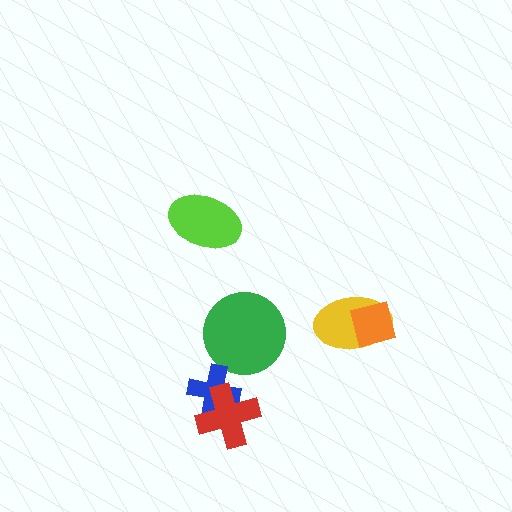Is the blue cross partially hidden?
Yes, it is partially covered by another shape.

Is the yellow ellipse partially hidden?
Yes, it is partially covered by another shape.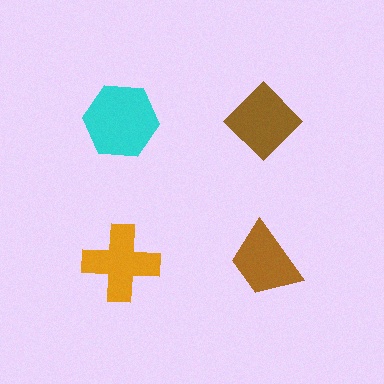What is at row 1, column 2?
A brown diamond.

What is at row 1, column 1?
A cyan hexagon.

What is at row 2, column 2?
A brown trapezoid.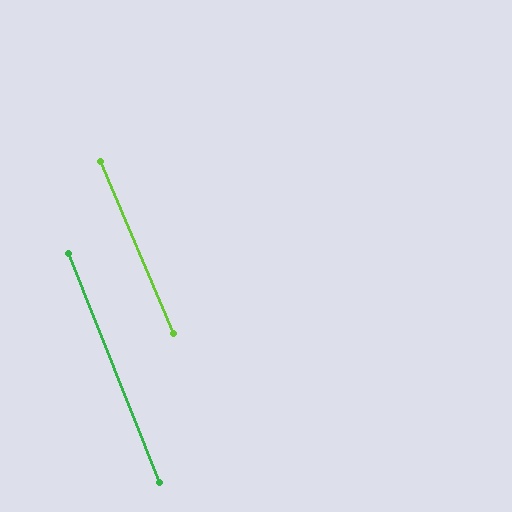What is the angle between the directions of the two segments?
Approximately 2 degrees.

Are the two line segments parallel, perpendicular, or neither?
Parallel — their directions differ by only 1.5°.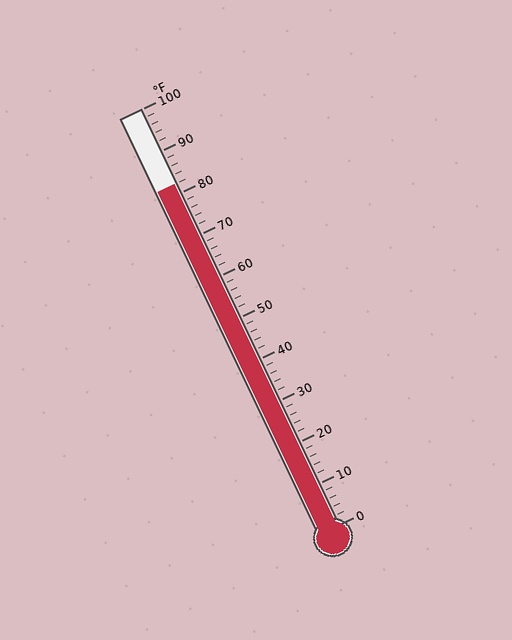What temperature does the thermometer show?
The thermometer shows approximately 82°F.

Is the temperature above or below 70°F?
The temperature is above 70°F.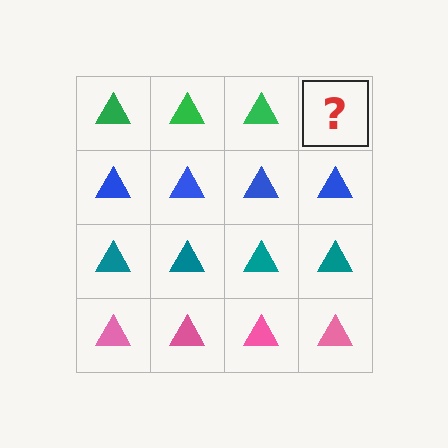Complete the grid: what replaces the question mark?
The question mark should be replaced with a green triangle.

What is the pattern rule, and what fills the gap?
The rule is that each row has a consistent color. The gap should be filled with a green triangle.